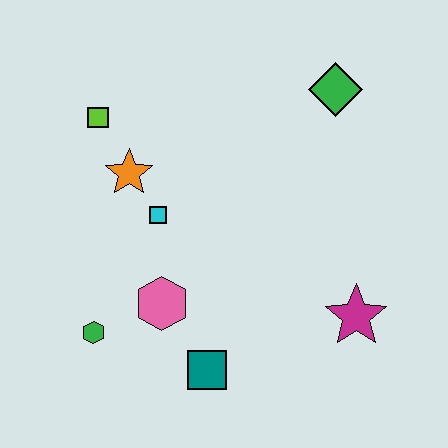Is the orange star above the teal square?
Yes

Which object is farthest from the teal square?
The green diamond is farthest from the teal square.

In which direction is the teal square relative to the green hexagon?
The teal square is to the right of the green hexagon.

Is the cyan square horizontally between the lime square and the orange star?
No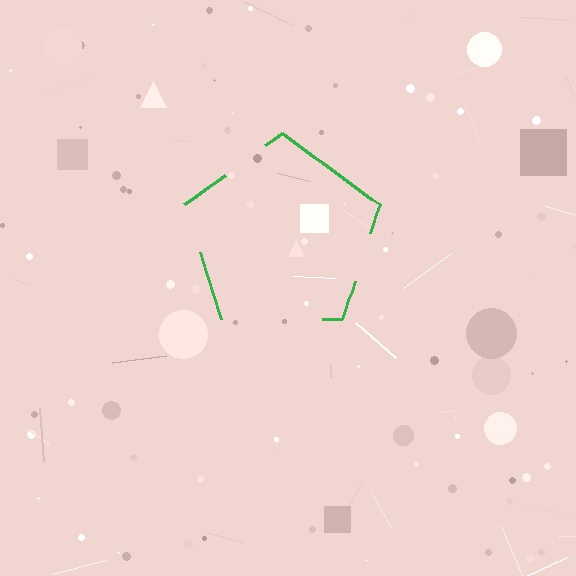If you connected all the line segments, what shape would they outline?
They would outline a pentagon.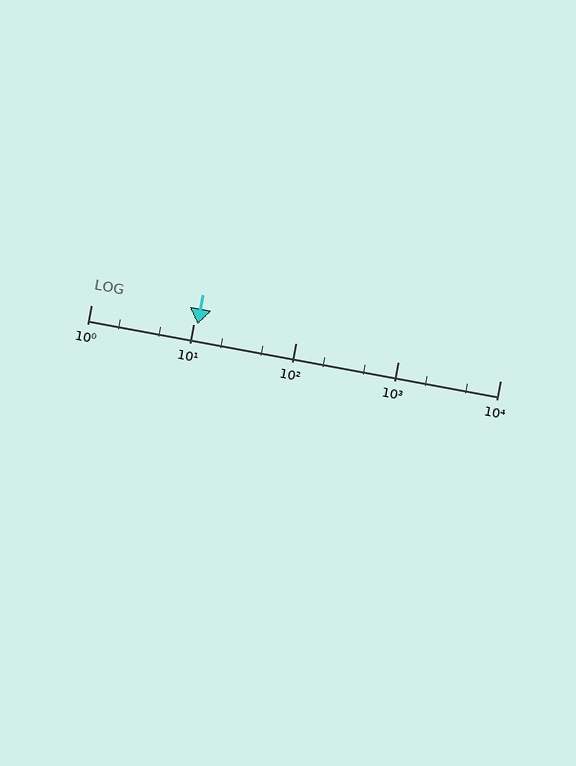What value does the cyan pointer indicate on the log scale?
The pointer indicates approximately 11.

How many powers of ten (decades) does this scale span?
The scale spans 4 decades, from 1 to 10000.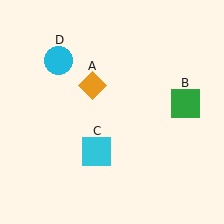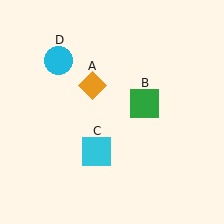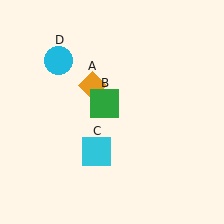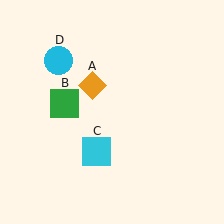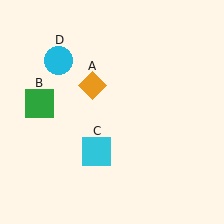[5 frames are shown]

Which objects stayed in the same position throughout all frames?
Orange diamond (object A) and cyan square (object C) and cyan circle (object D) remained stationary.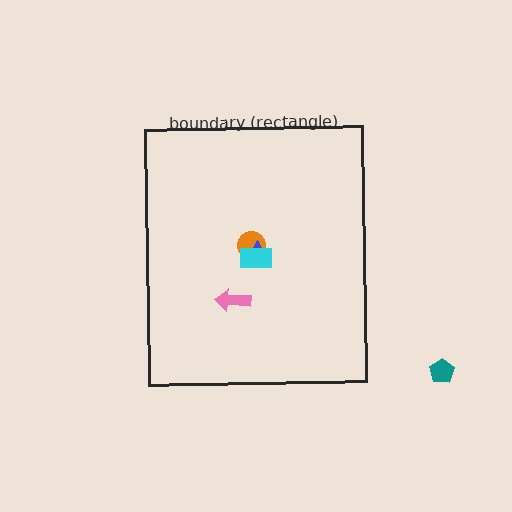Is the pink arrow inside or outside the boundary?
Inside.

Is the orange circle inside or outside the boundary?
Inside.